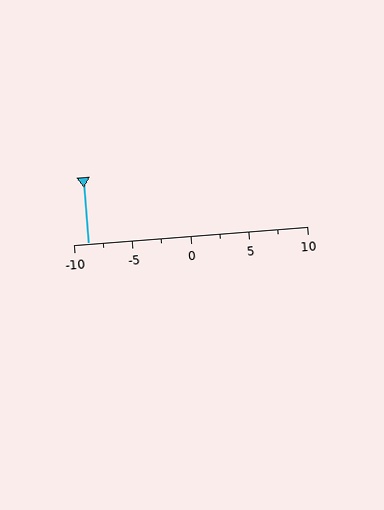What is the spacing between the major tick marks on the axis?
The major ticks are spaced 5 apart.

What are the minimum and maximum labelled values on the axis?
The axis runs from -10 to 10.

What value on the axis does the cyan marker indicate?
The marker indicates approximately -8.8.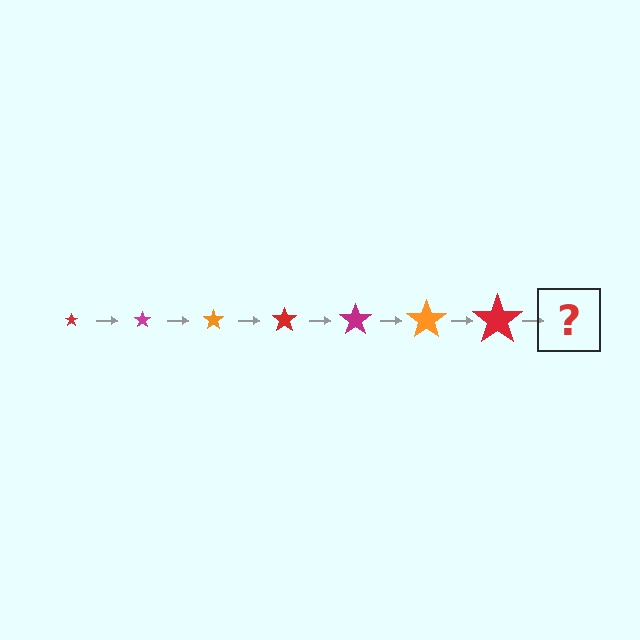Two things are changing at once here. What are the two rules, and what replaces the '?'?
The two rules are that the star grows larger each step and the color cycles through red, magenta, and orange. The '?' should be a magenta star, larger than the previous one.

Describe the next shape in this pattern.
It should be a magenta star, larger than the previous one.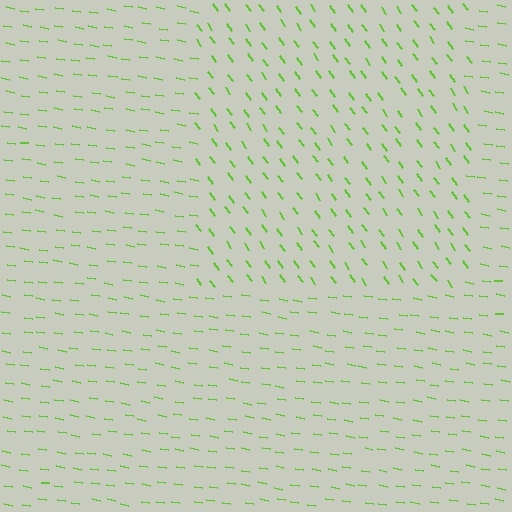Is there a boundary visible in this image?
Yes, there is a texture boundary formed by a change in line orientation.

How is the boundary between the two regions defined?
The boundary is defined purely by a change in line orientation (approximately 45 degrees difference). All lines are the same color and thickness.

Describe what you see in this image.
The image is filled with small lime line segments. A rectangle region in the image has lines oriented differently from the surrounding lines, creating a visible texture boundary.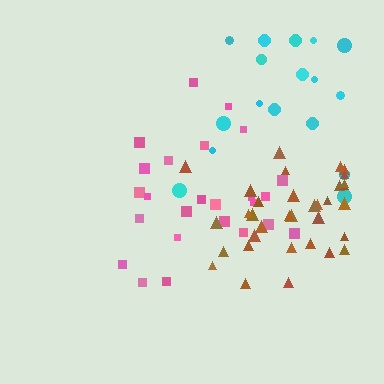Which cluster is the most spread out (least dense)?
Cyan.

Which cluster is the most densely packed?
Brown.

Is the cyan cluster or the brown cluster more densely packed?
Brown.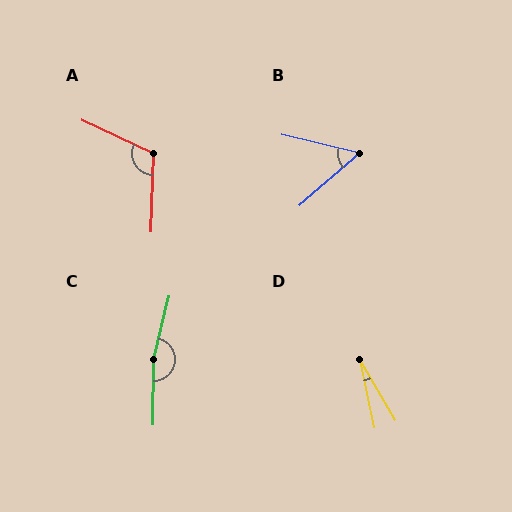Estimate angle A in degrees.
Approximately 114 degrees.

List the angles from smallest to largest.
D (19°), B (55°), A (114°), C (166°).